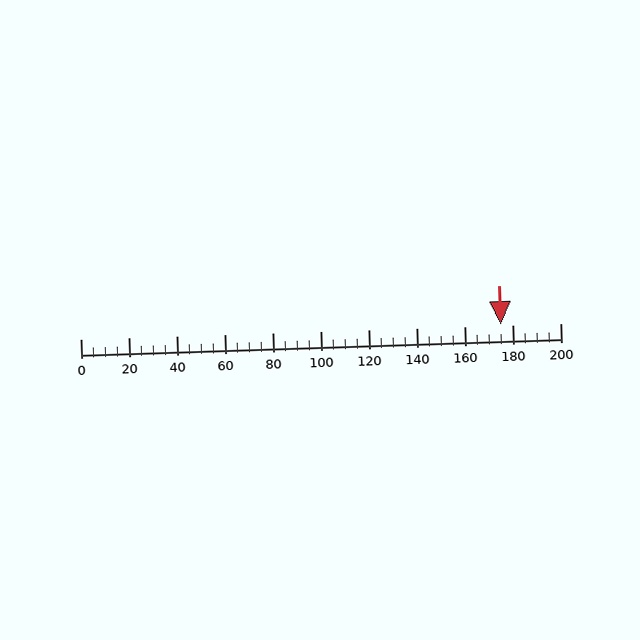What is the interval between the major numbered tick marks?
The major tick marks are spaced 20 units apart.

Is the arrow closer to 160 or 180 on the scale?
The arrow is closer to 180.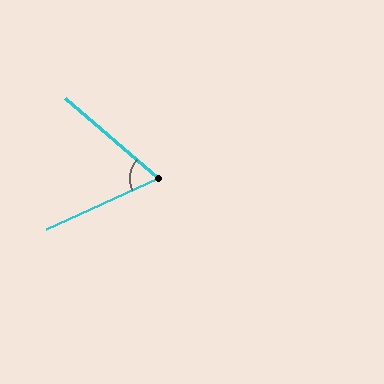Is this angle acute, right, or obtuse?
It is acute.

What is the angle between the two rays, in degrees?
Approximately 65 degrees.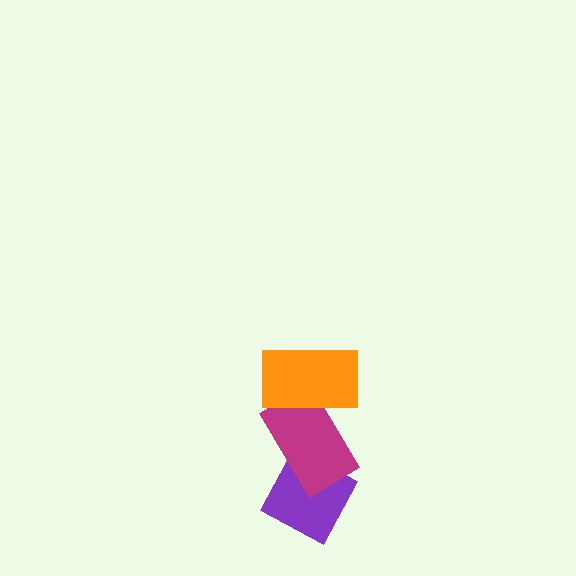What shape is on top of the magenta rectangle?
The orange rectangle is on top of the magenta rectangle.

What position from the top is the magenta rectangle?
The magenta rectangle is 2nd from the top.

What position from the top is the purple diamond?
The purple diamond is 3rd from the top.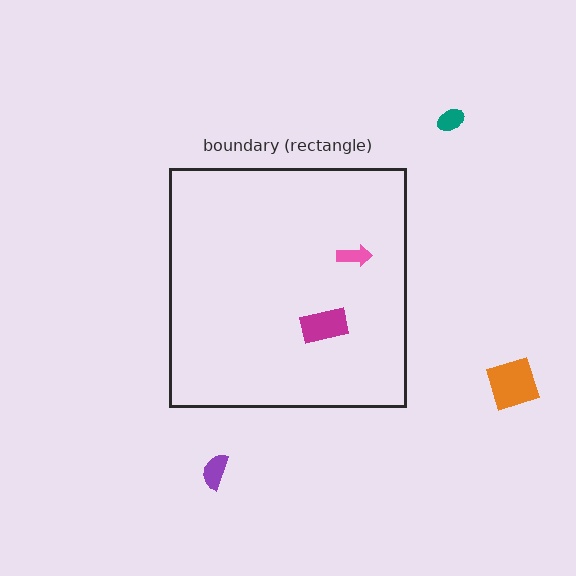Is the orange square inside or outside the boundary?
Outside.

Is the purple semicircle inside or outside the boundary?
Outside.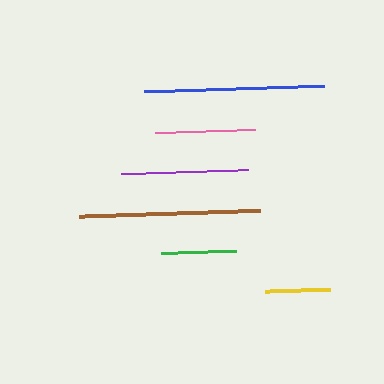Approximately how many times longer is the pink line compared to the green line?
The pink line is approximately 1.3 times the length of the green line.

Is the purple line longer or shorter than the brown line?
The brown line is longer than the purple line.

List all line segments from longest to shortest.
From longest to shortest: brown, blue, purple, pink, green, yellow.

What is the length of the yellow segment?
The yellow segment is approximately 66 pixels long.